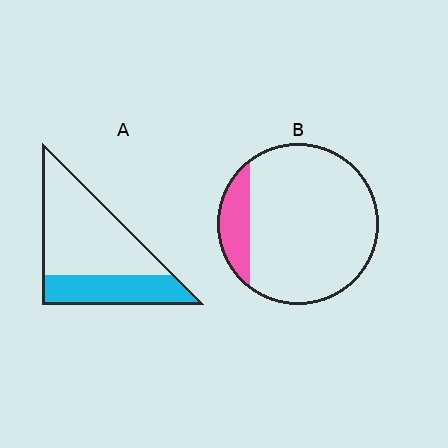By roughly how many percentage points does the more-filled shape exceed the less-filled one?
By roughly 20 percentage points (A over B).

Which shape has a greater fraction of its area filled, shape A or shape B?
Shape A.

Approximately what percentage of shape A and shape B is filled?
A is approximately 35% and B is approximately 15%.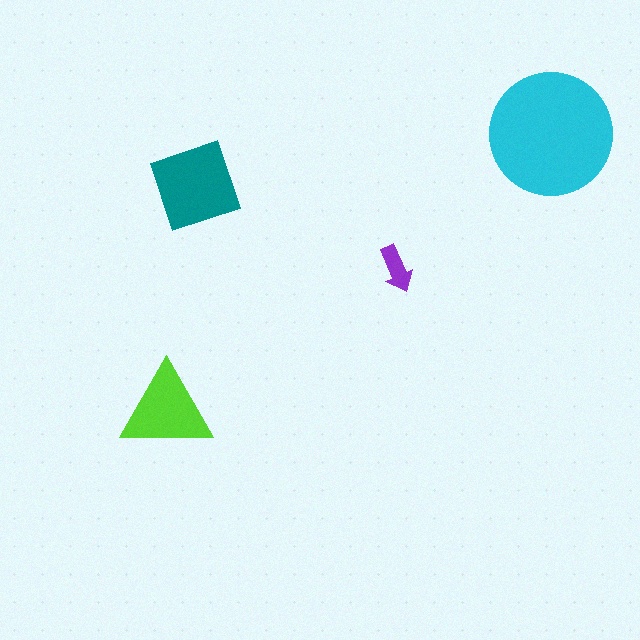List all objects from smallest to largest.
The purple arrow, the lime triangle, the teal square, the cyan circle.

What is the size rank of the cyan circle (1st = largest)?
1st.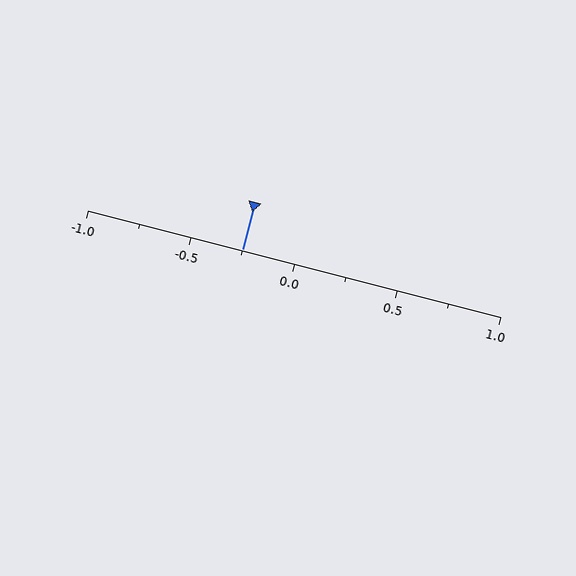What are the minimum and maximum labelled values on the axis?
The axis runs from -1.0 to 1.0.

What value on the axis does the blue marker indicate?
The marker indicates approximately -0.25.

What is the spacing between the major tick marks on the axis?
The major ticks are spaced 0.5 apart.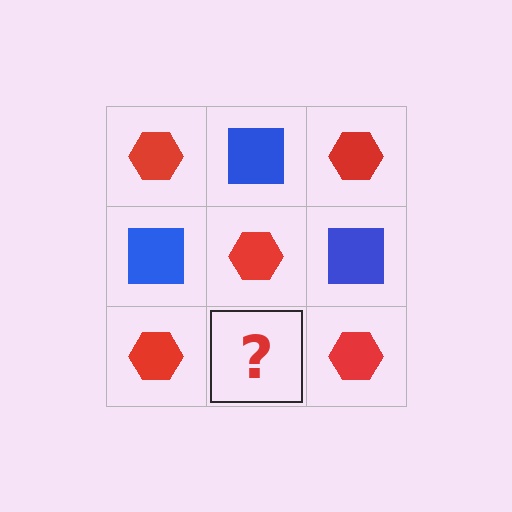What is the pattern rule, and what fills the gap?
The rule is that it alternates red hexagon and blue square in a checkerboard pattern. The gap should be filled with a blue square.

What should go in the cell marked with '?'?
The missing cell should contain a blue square.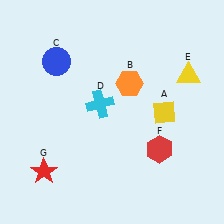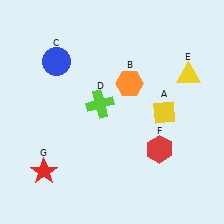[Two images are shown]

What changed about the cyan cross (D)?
In Image 1, D is cyan. In Image 2, it changed to lime.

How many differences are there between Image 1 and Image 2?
There is 1 difference between the two images.